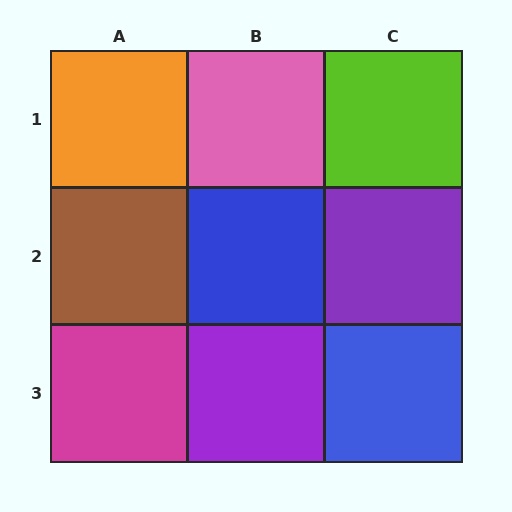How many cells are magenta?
1 cell is magenta.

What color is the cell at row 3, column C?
Blue.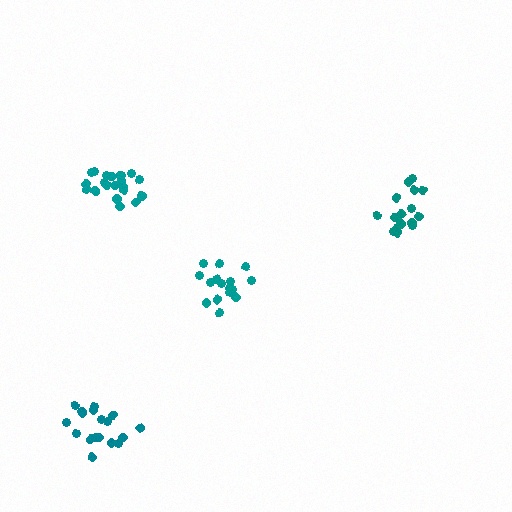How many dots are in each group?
Group 1: 18 dots, Group 2: 16 dots, Group 3: 21 dots, Group 4: 18 dots (73 total).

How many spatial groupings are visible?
There are 4 spatial groupings.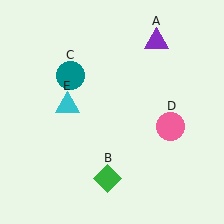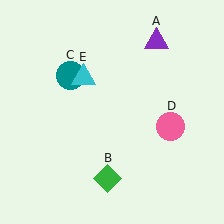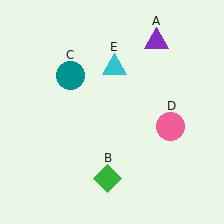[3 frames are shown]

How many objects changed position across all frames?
1 object changed position: cyan triangle (object E).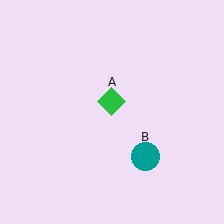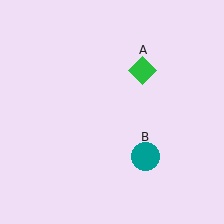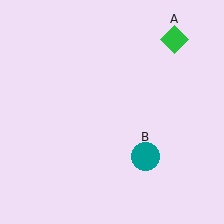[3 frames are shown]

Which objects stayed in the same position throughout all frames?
Teal circle (object B) remained stationary.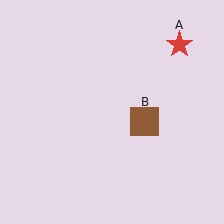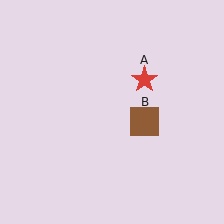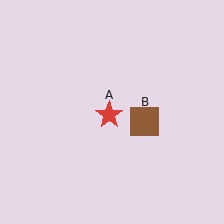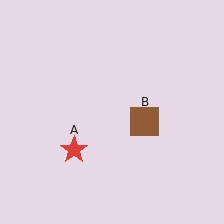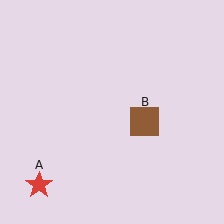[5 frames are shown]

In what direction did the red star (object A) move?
The red star (object A) moved down and to the left.